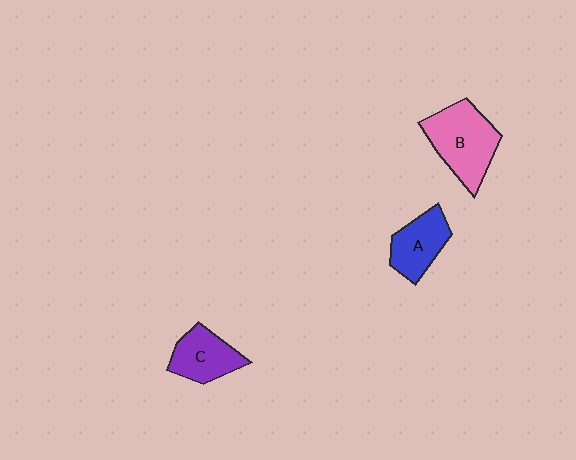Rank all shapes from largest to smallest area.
From largest to smallest: B (pink), A (blue), C (purple).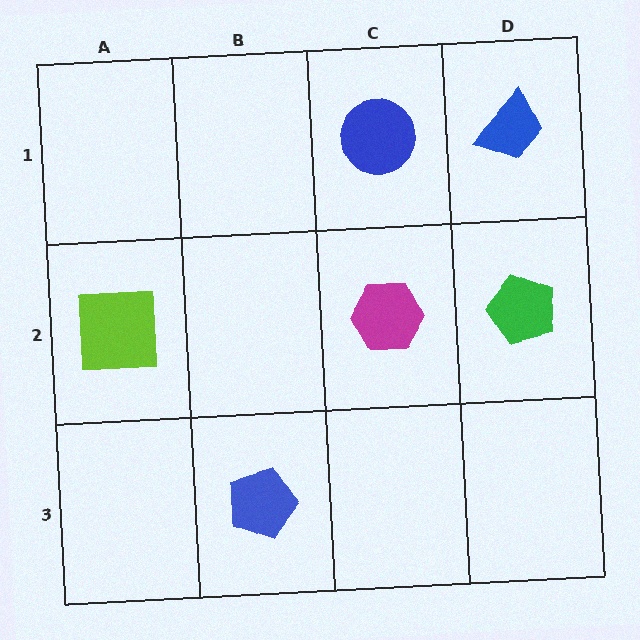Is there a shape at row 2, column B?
No, that cell is empty.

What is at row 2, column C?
A magenta hexagon.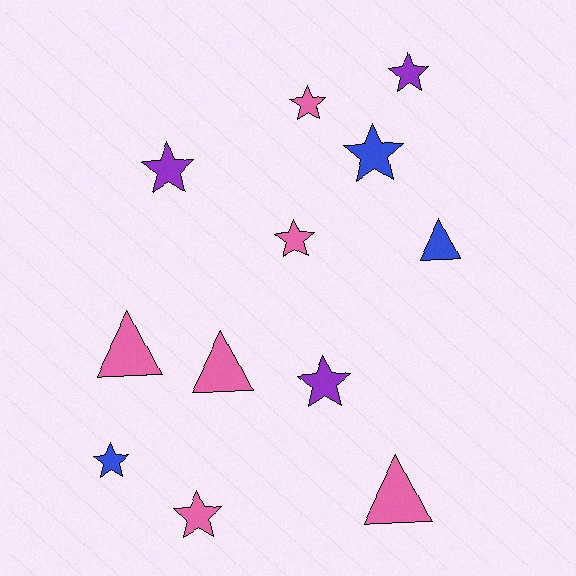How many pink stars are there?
There are 3 pink stars.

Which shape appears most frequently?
Star, with 8 objects.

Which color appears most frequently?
Pink, with 6 objects.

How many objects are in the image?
There are 12 objects.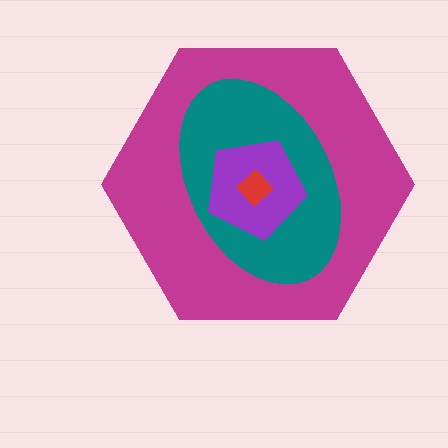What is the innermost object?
The red diamond.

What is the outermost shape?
The magenta hexagon.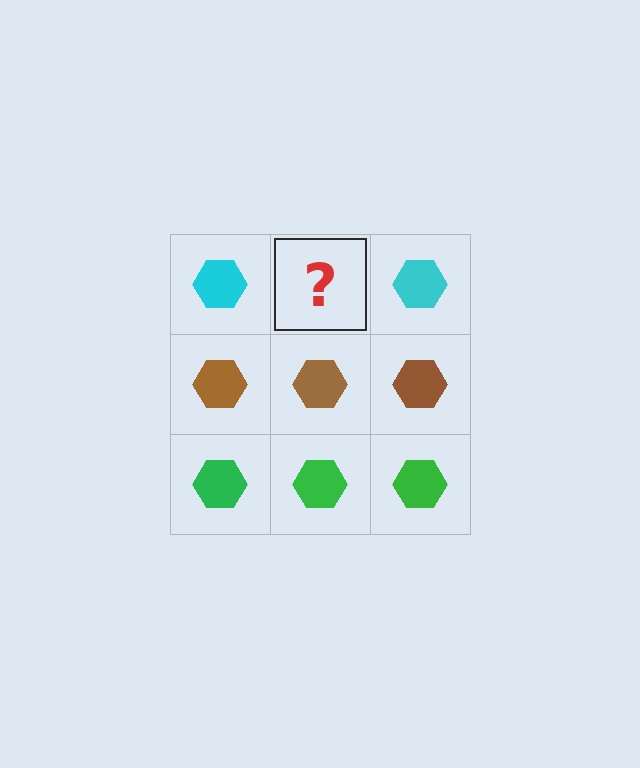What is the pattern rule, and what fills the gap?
The rule is that each row has a consistent color. The gap should be filled with a cyan hexagon.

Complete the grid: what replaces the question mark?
The question mark should be replaced with a cyan hexagon.